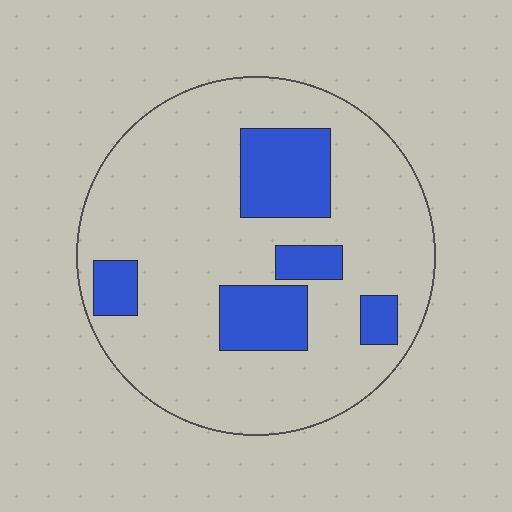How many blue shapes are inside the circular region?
5.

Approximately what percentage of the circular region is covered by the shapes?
Approximately 20%.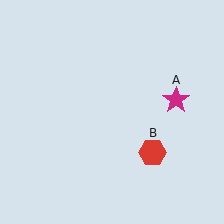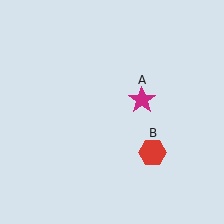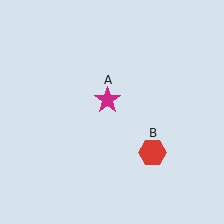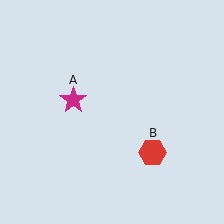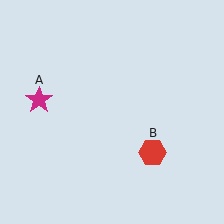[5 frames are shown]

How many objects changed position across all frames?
1 object changed position: magenta star (object A).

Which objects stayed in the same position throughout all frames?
Red hexagon (object B) remained stationary.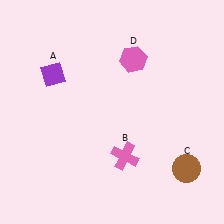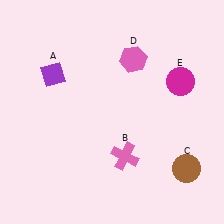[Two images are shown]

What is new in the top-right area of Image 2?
A magenta circle (E) was added in the top-right area of Image 2.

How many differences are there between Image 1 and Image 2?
There is 1 difference between the two images.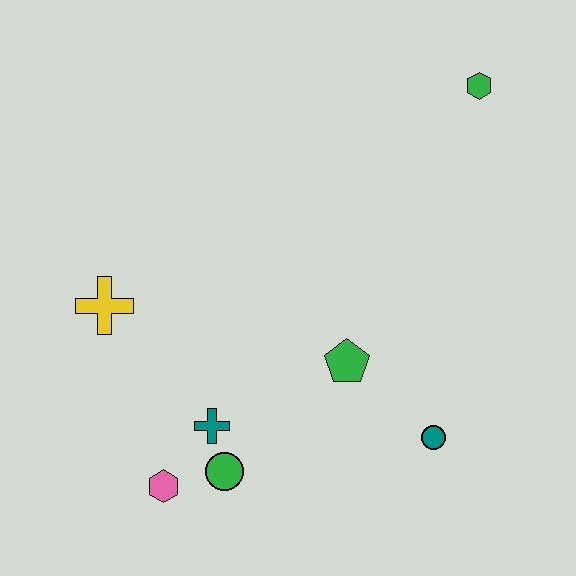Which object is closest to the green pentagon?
The teal circle is closest to the green pentagon.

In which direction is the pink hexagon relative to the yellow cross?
The pink hexagon is below the yellow cross.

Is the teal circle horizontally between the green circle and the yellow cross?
No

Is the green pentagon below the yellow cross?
Yes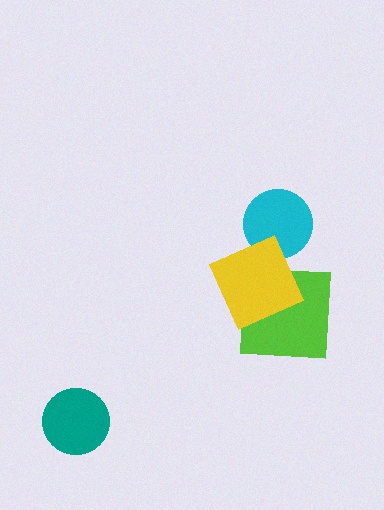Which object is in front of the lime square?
The yellow square is in front of the lime square.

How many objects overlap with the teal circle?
0 objects overlap with the teal circle.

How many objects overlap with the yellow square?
2 objects overlap with the yellow square.